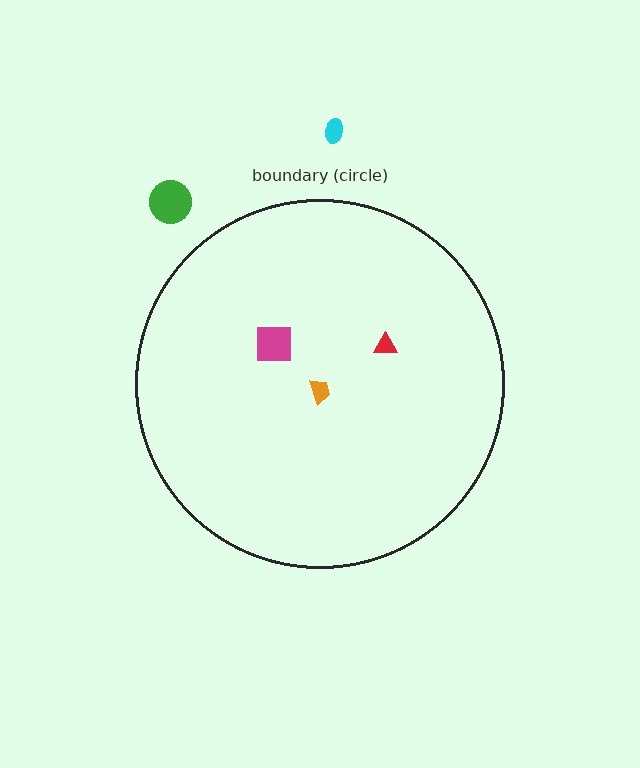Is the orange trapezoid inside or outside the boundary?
Inside.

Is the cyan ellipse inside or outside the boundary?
Outside.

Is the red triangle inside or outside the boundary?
Inside.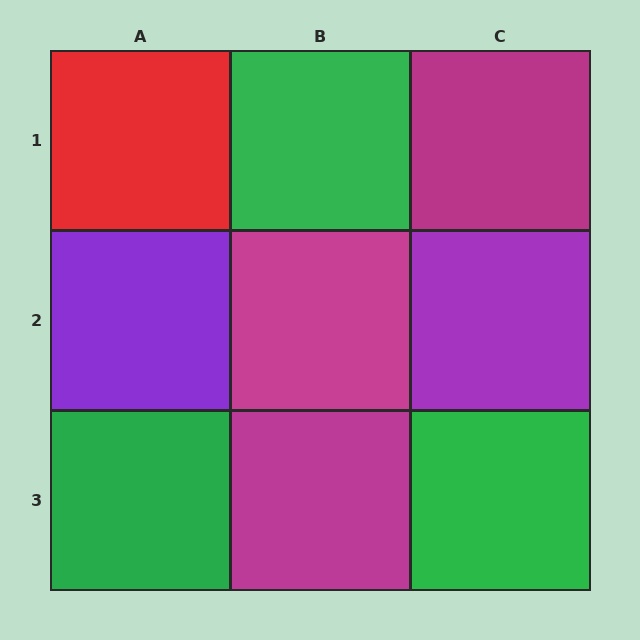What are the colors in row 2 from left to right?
Purple, magenta, purple.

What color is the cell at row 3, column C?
Green.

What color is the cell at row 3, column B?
Magenta.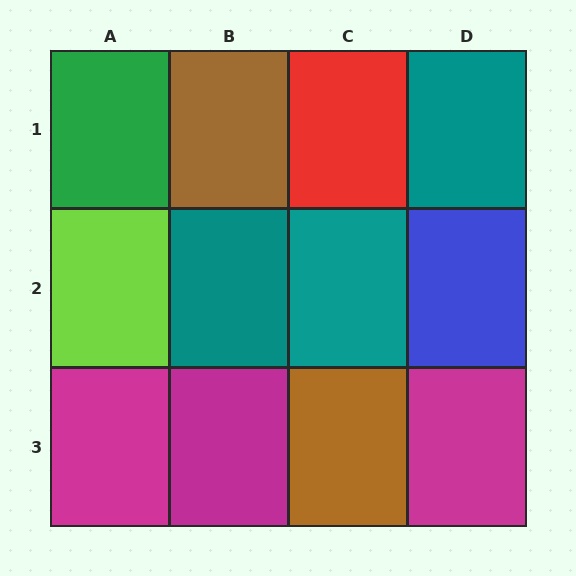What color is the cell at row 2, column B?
Teal.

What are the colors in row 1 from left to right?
Green, brown, red, teal.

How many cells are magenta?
3 cells are magenta.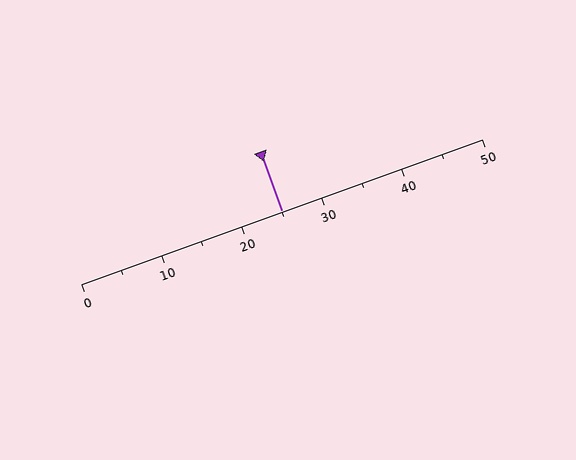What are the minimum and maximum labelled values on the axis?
The axis runs from 0 to 50.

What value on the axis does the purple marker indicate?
The marker indicates approximately 25.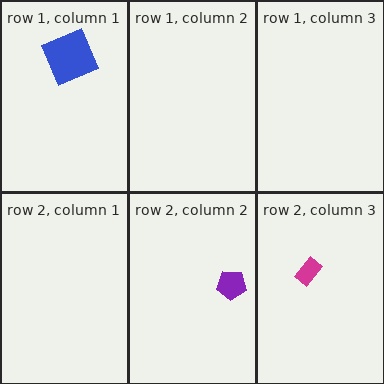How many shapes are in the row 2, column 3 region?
1.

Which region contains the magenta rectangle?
The row 2, column 3 region.